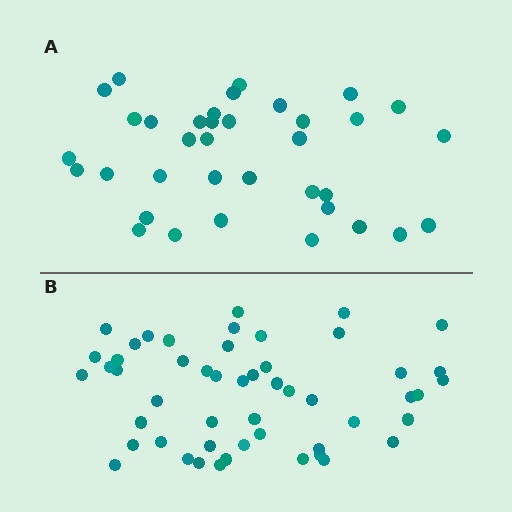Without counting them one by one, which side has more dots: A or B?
Region B (the bottom region) has more dots.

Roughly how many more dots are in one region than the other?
Region B has approximately 15 more dots than region A.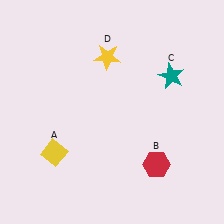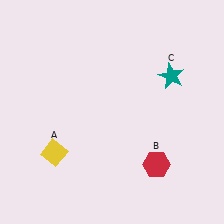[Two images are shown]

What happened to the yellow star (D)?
The yellow star (D) was removed in Image 2. It was in the top-left area of Image 1.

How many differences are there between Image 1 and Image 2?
There is 1 difference between the two images.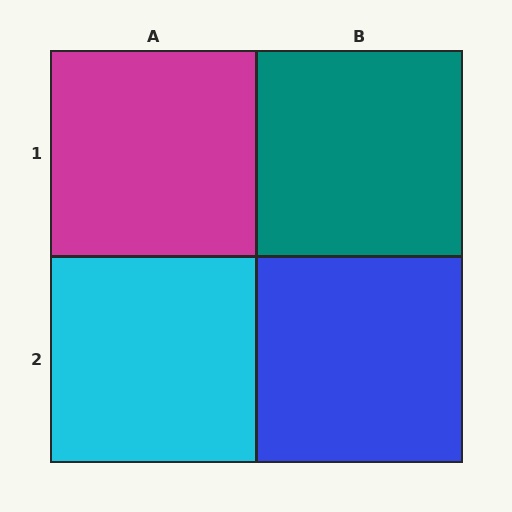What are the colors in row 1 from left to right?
Magenta, teal.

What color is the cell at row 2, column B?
Blue.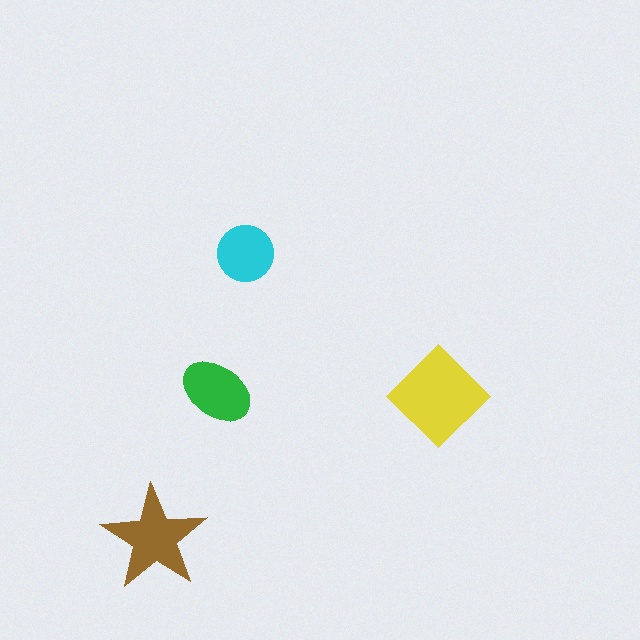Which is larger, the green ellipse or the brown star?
The brown star.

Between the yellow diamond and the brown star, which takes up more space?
The yellow diamond.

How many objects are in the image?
There are 4 objects in the image.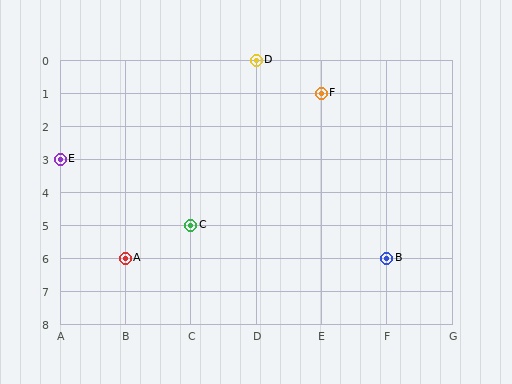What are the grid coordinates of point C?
Point C is at grid coordinates (C, 5).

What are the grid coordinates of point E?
Point E is at grid coordinates (A, 3).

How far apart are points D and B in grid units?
Points D and B are 2 columns and 6 rows apart (about 6.3 grid units diagonally).